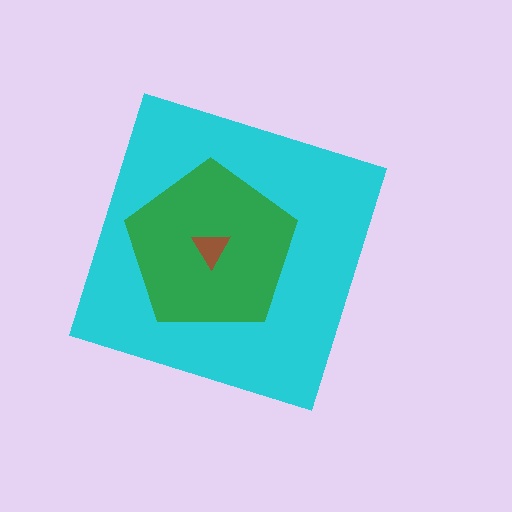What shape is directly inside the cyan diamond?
The green pentagon.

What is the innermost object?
The brown triangle.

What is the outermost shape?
The cyan diamond.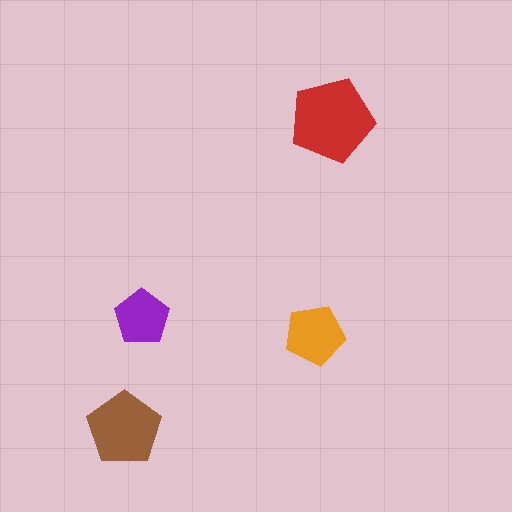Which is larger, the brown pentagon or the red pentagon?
The red one.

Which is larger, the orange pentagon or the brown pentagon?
The brown one.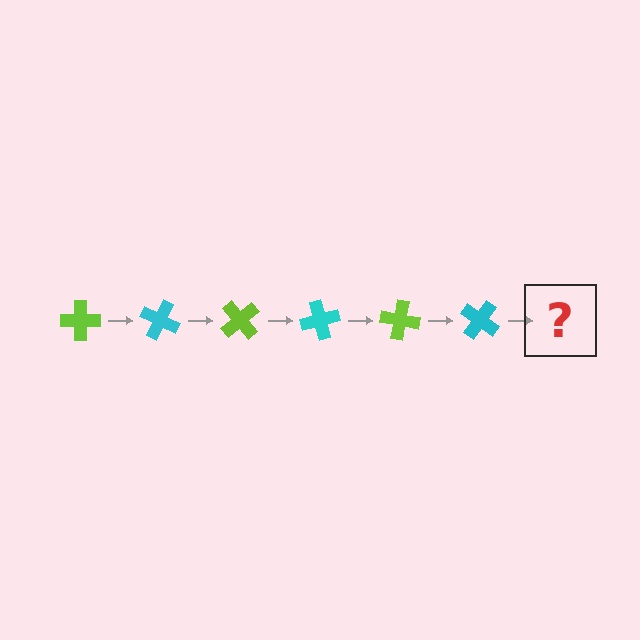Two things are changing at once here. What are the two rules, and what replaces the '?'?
The two rules are that it rotates 25 degrees each step and the color cycles through lime and cyan. The '?' should be a lime cross, rotated 150 degrees from the start.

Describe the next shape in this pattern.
It should be a lime cross, rotated 150 degrees from the start.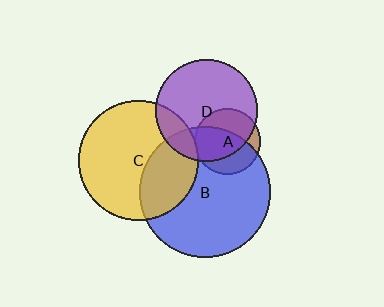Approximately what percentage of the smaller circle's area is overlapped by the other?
Approximately 70%.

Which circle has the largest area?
Circle B (blue).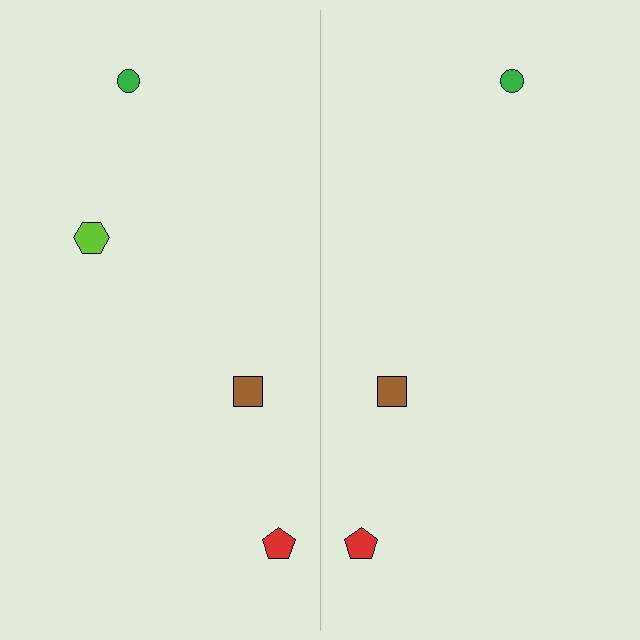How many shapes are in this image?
There are 7 shapes in this image.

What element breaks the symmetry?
A lime hexagon is missing from the right side.